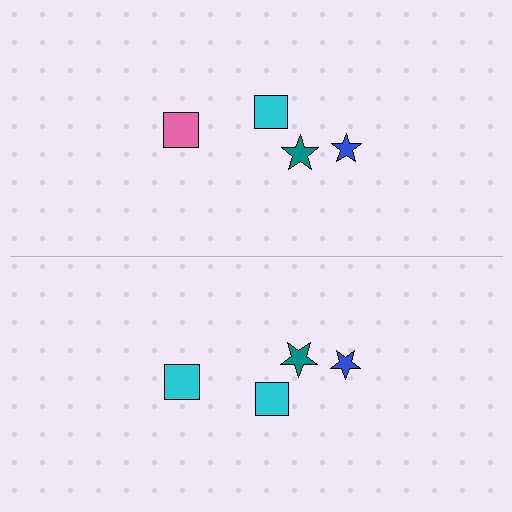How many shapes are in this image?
There are 8 shapes in this image.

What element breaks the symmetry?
The cyan square on the bottom side breaks the symmetry — its mirror counterpart is pink.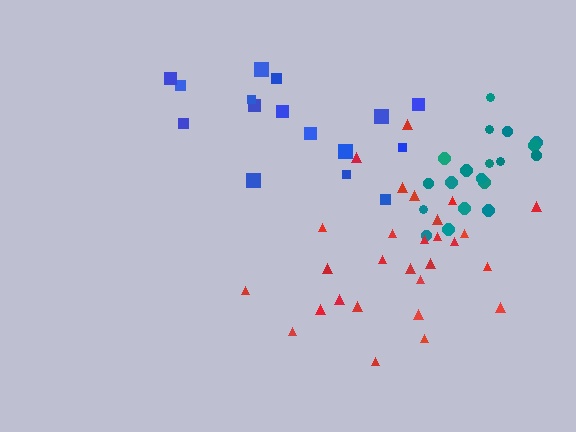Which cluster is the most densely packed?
Teal.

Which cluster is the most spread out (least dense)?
Blue.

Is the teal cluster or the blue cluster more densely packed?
Teal.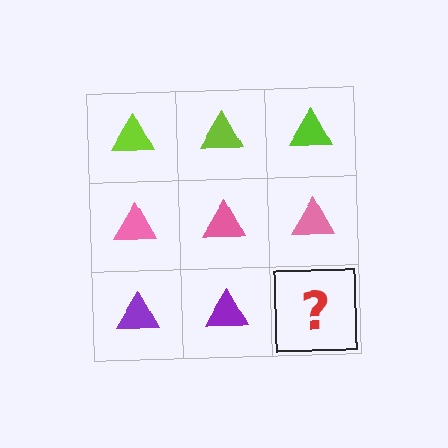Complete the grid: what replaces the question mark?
The question mark should be replaced with a purple triangle.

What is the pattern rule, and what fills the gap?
The rule is that each row has a consistent color. The gap should be filled with a purple triangle.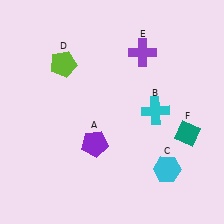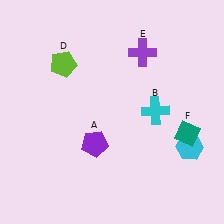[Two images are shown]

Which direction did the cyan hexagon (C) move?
The cyan hexagon (C) moved up.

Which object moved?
The cyan hexagon (C) moved up.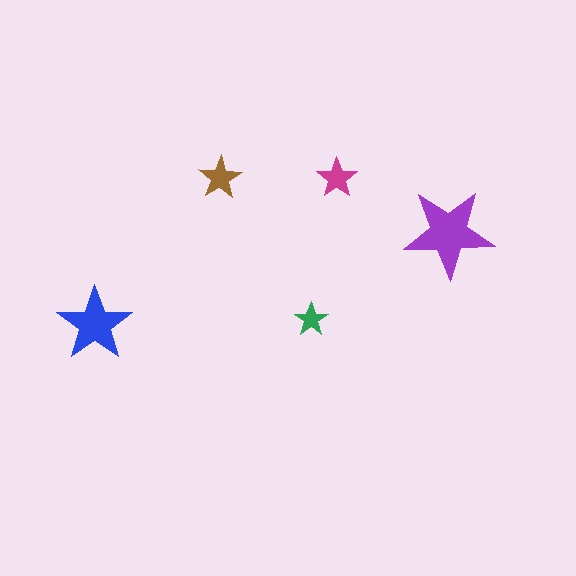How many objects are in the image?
There are 5 objects in the image.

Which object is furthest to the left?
The blue star is leftmost.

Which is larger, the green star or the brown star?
The brown one.